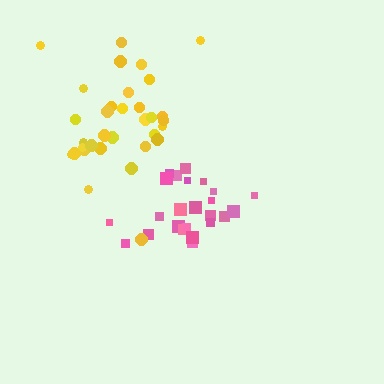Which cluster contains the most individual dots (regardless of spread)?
Yellow (33).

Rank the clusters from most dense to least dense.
yellow, pink.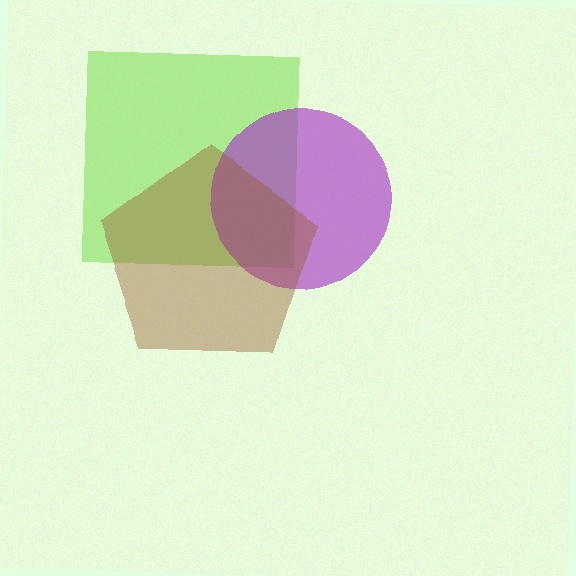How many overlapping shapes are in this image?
There are 3 overlapping shapes in the image.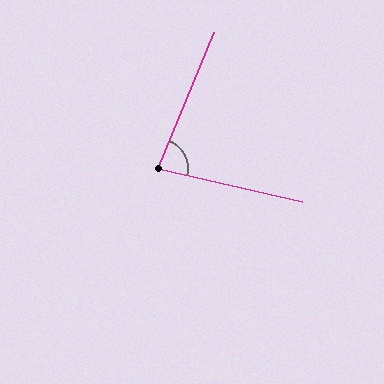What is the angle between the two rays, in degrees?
Approximately 81 degrees.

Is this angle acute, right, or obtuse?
It is acute.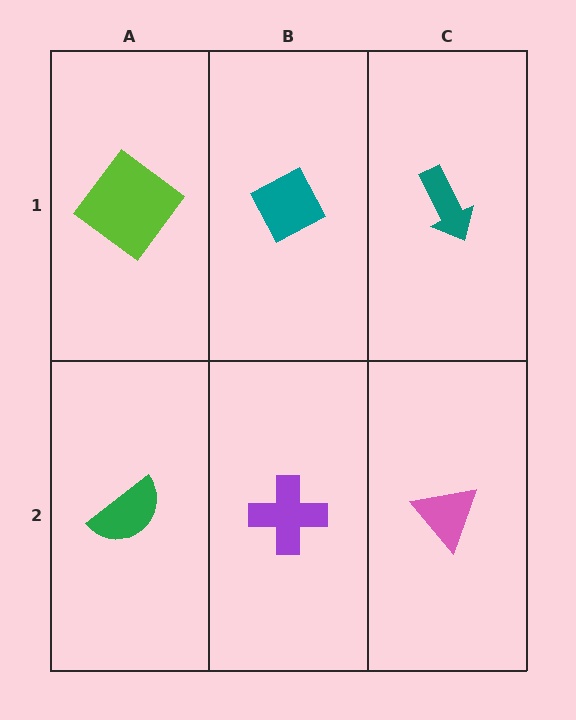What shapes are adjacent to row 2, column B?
A teal diamond (row 1, column B), a green semicircle (row 2, column A), a pink triangle (row 2, column C).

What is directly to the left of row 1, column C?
A teal diamond.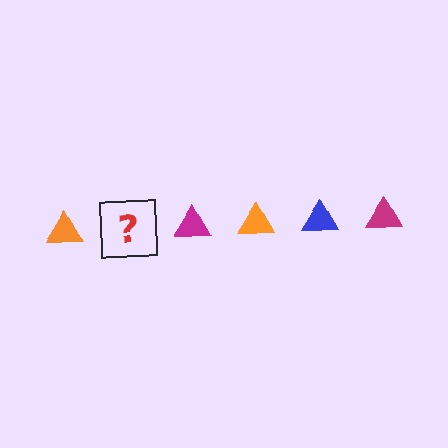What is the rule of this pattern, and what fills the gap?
The rule is that the pattern cycles through orange, blue, magenta triangles. The gap should be filled with a blue triangle.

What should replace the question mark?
The question mark should be replaced with a blue triangle.